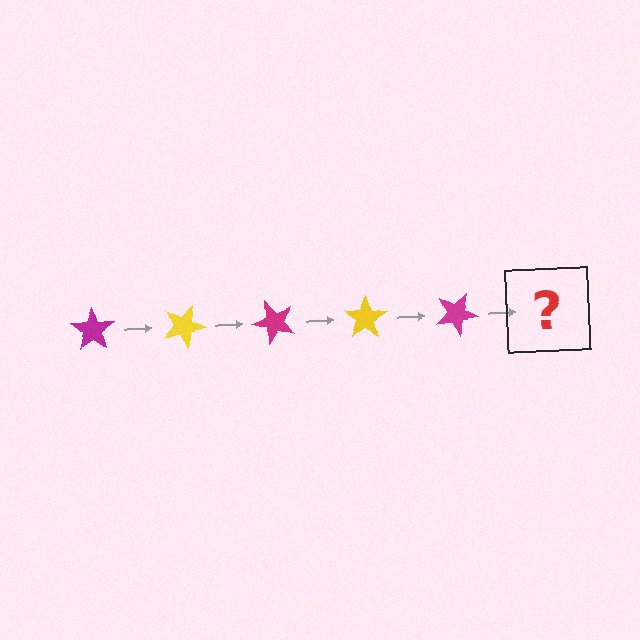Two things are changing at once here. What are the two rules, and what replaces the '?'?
The two rules are that it rotates 25 degrees each step and the color cycles through magenta and yellow. The '?' should be a yellow star, rotated 125 degrees from the start.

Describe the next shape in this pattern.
It should be a yellow star, rotated 125 degrees from the start.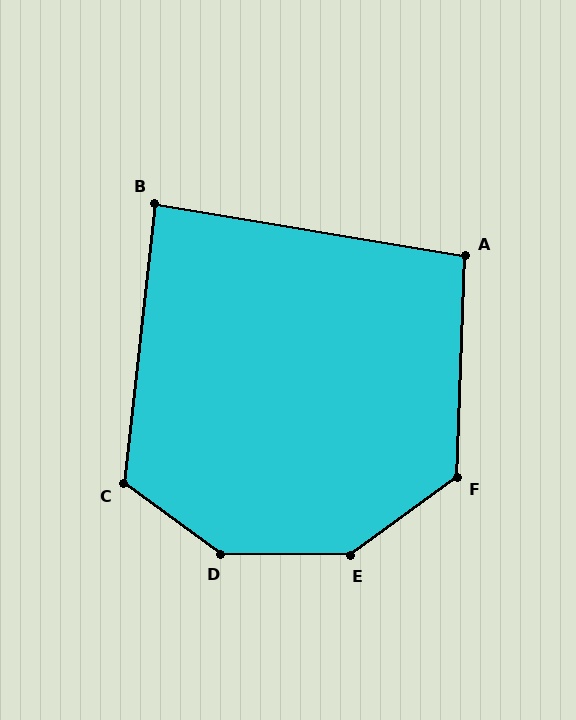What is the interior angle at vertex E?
Approximately 143 degrees (obtuse).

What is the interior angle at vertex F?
Approximately 129 degrees (obtuse).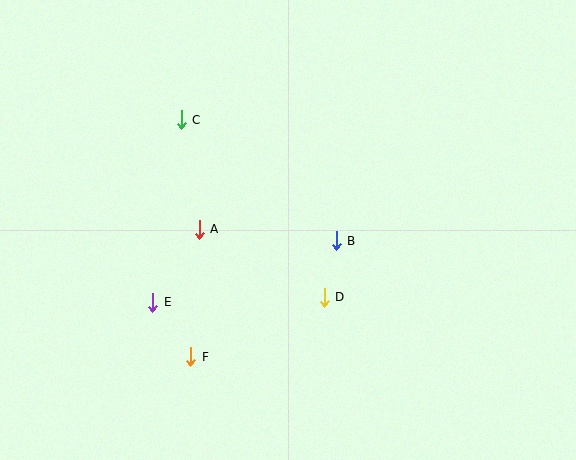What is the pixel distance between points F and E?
The distance between F and E is 66 pixels.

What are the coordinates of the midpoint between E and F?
The midpoint between E and F is at (172, 329).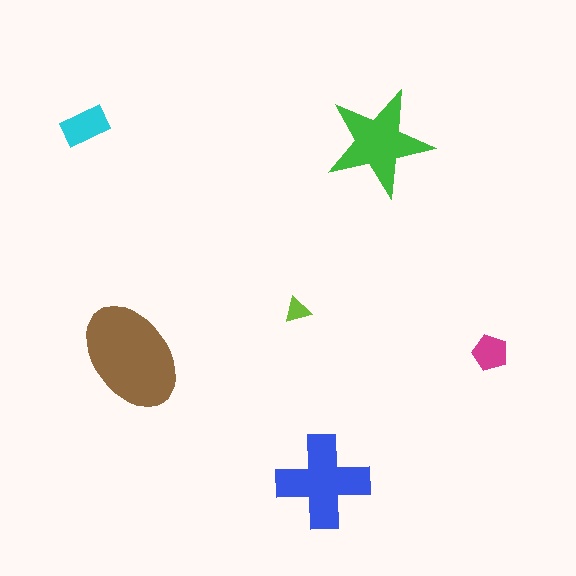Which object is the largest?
The brown ellipse.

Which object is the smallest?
The lime triangle.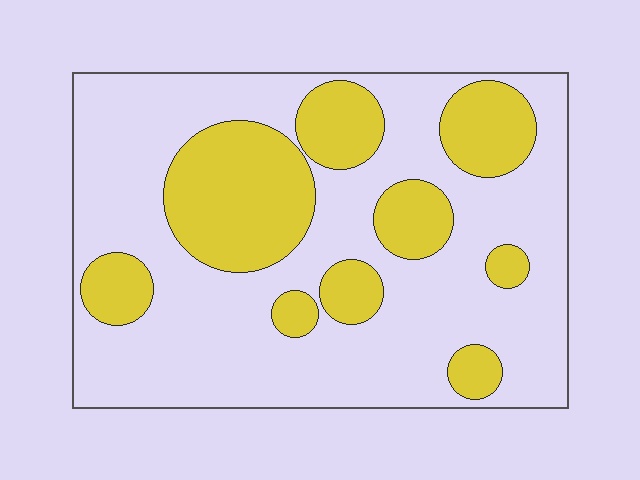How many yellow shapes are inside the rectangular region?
9.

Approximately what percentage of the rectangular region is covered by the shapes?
Approximately 30%.